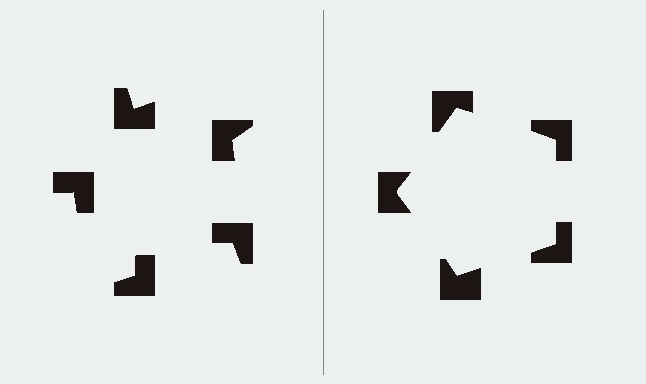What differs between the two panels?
The notched squares are positioned identically on both sides; only the wedge orientations differ. On the right they align to a pentagon; on the left they are misaligned.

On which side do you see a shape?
An illusory pentagon appears on the right side. On the left side the wedge cuts are rotated, so no coherent shape forms.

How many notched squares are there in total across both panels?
10 — 5 on each side.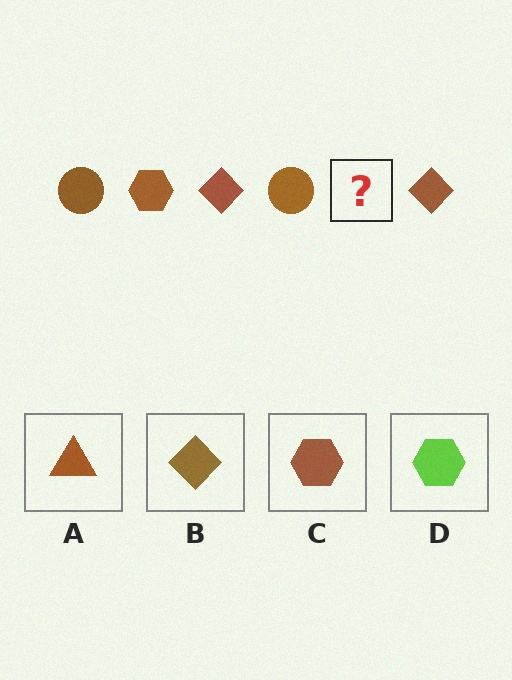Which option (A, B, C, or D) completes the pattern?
C.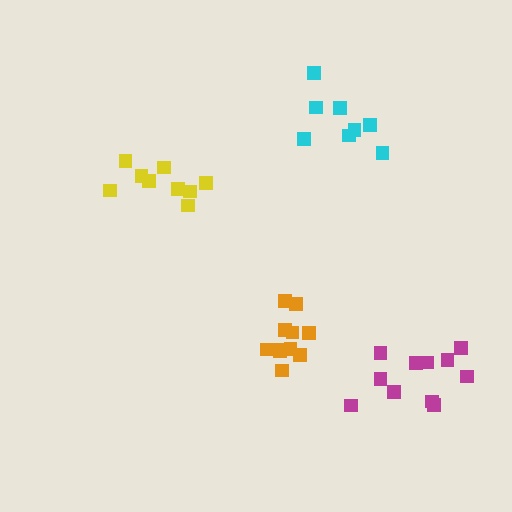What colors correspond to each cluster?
The clusters are colored: magenta, yellow, cyan, orange.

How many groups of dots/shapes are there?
There are 4 groups.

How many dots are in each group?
Group 1: 11 dots, Group 2: 9 dots, Group 3: 8 dots, Group 4: 11 dots (39 total).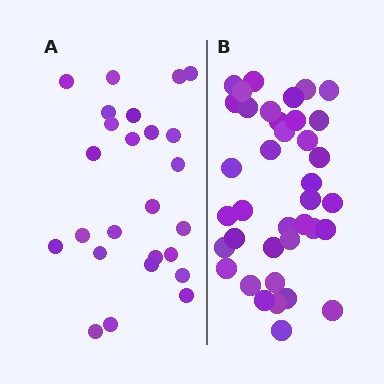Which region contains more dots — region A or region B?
Region B (the right region) has more dots.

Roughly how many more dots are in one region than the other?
Region B has approximately 15 more dots than region A.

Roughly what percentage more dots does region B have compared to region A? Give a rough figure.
About 50% more.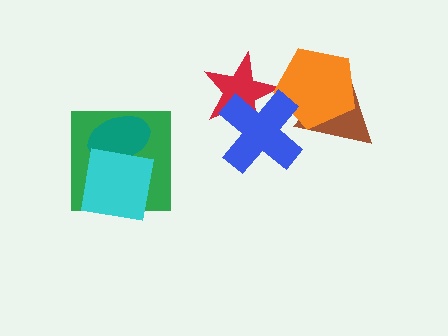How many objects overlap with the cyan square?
2 objects overlap with the cyan square.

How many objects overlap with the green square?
2 objects overlap with the green square.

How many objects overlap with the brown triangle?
2 objects overlap with the brown triangle.